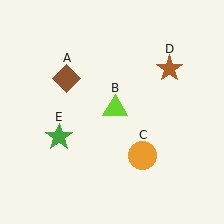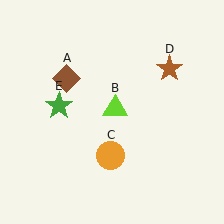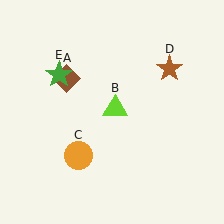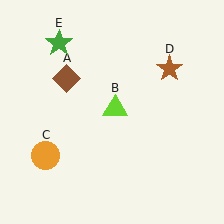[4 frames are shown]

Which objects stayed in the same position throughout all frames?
Brown diamond (object A) and lime triangle (object B) and brown star (object D) remained stationary.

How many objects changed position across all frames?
2 objects changed position: orange circle (object C), green star (object E).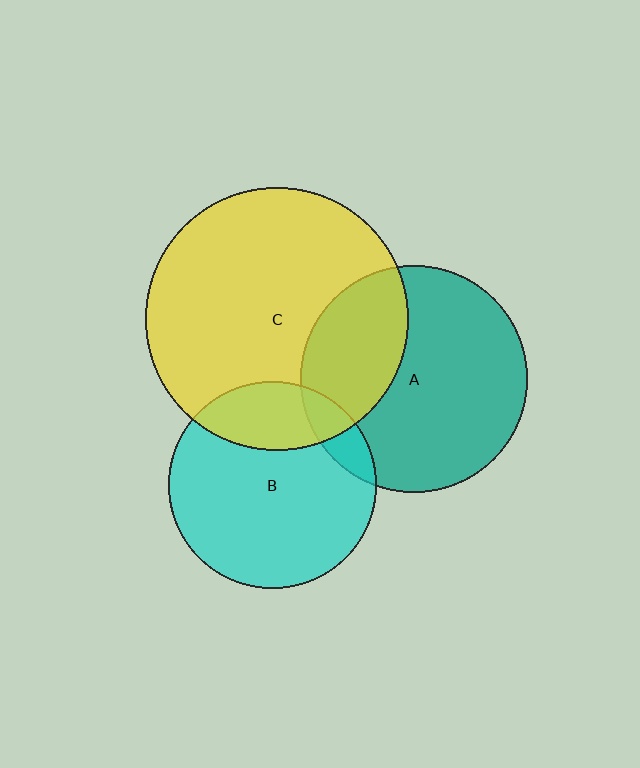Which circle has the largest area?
Circle C (yellow).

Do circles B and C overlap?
Yes.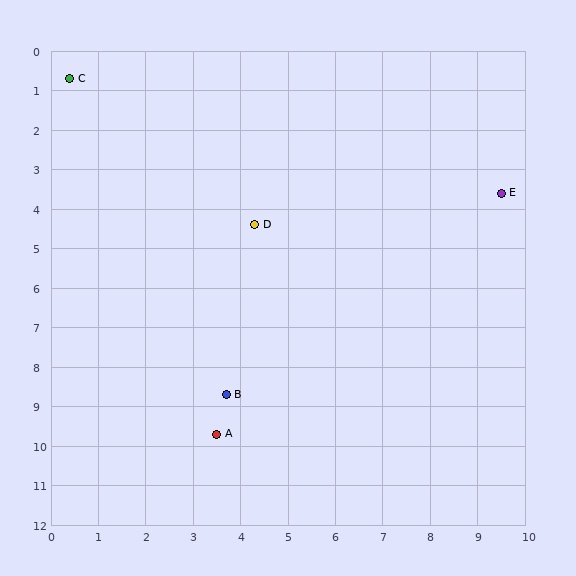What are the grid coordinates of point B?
Point B is at approximately (3.7, 8.7).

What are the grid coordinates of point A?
Point A is at approximately (3.5, 9.7).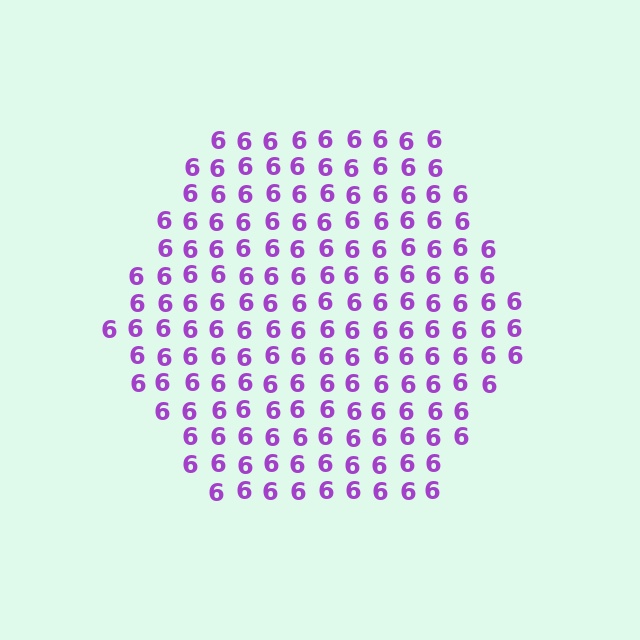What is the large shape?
The large shape is a hexagon.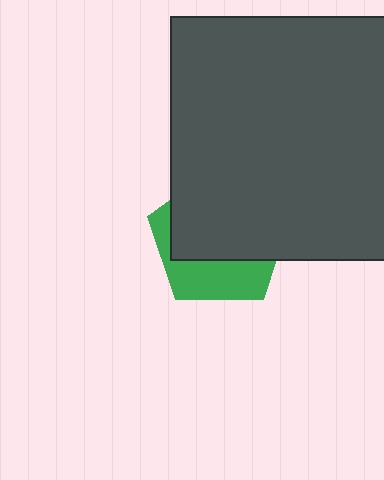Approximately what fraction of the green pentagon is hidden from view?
Roughly 65% of the green pentagon is hidden behind the dark gray square.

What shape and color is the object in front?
The object in front is a dark gray square.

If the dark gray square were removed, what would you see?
You would see the complete green pentagon.